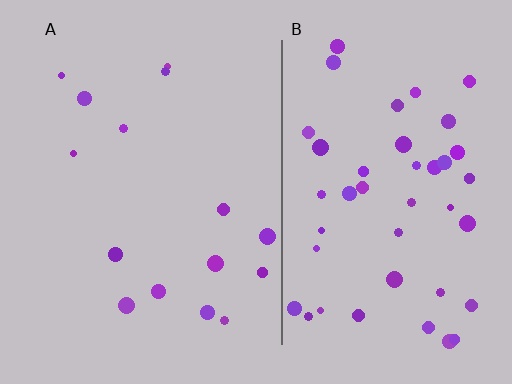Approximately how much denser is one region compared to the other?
Approximately 2.9× — region B over region A.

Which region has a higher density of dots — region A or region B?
B (the right).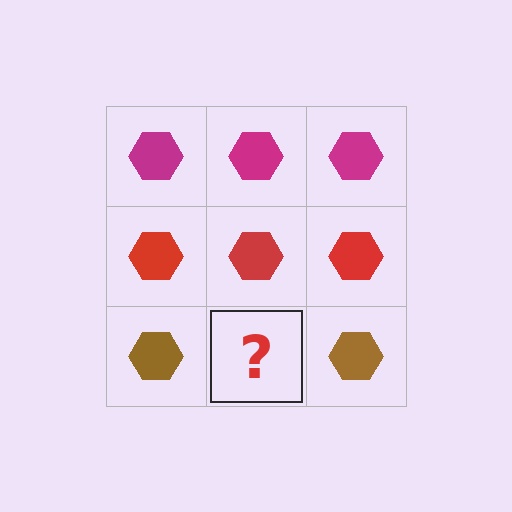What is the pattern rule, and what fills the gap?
The rule is that each row has a consistent color. The gap should be filled with a brown hexagon.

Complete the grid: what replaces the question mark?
The question mark should be replaced with a brown hexagon.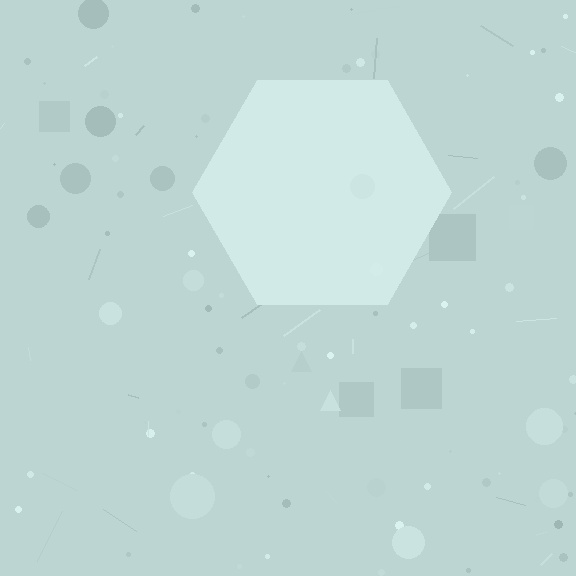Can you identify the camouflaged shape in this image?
The camouflaged shape is a hexagon.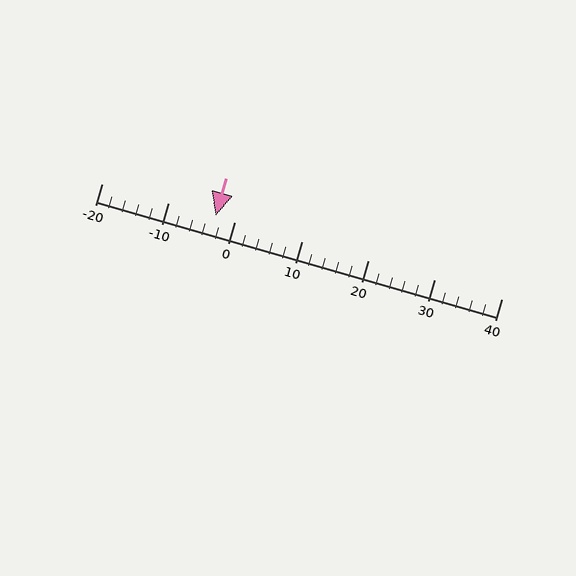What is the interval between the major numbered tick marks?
The major tick marks are spaced 10 units apart.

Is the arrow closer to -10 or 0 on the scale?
The arrow is closer to 0.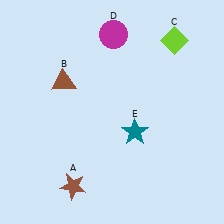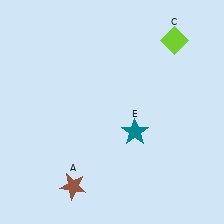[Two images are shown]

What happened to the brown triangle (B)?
The brown triangle (B) was removed in Image 2. It was in the top-left area of Image 1.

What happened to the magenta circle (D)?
The magenta circle (D) was removed in Image 2. It was in the top-right area of Image 1.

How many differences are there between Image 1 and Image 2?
There are 2 differences between the two images.